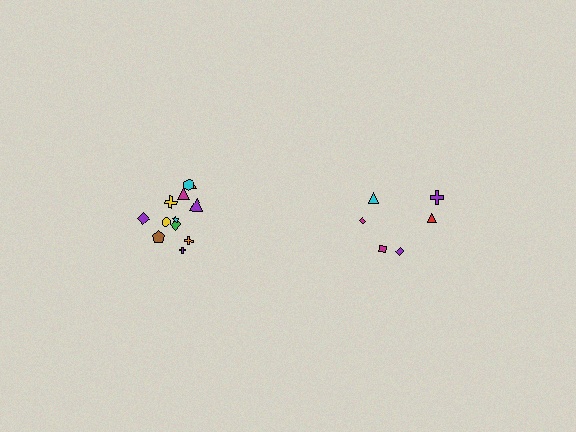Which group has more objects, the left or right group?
The left group.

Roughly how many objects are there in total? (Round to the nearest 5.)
Roughly 20 objects in total.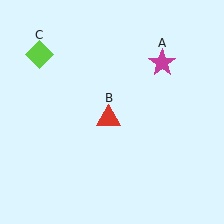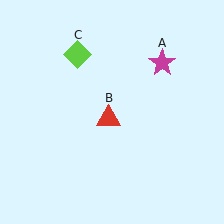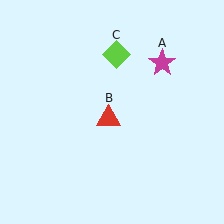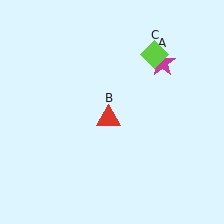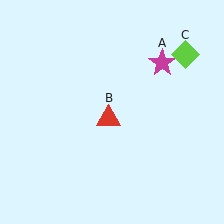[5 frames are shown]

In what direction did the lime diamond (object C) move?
The lime diamond (object C) moved right.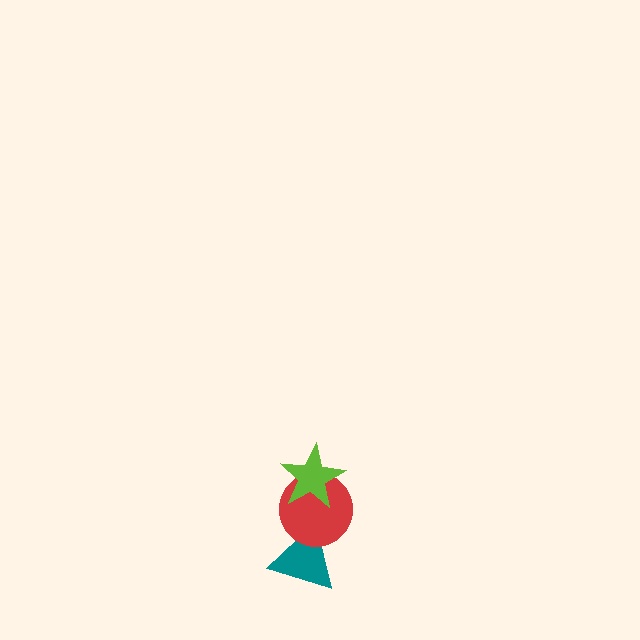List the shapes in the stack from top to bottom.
From top to bottom: the lime star, the red circle, the teal triangle.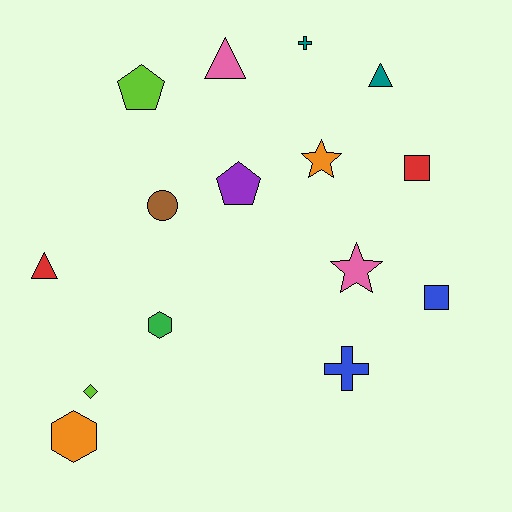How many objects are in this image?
There are 15 objects.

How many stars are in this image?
There are 2 stars.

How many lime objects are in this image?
There are 2 lime objects.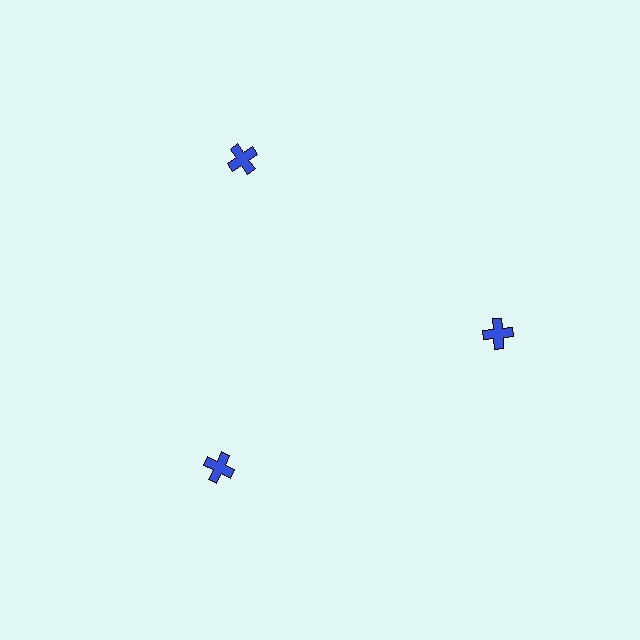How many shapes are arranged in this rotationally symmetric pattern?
There are 3 shapes, arranged in 3 groups of 1.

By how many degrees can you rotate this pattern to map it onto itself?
The pattern maps onto itself every 120 degrees of rotation.